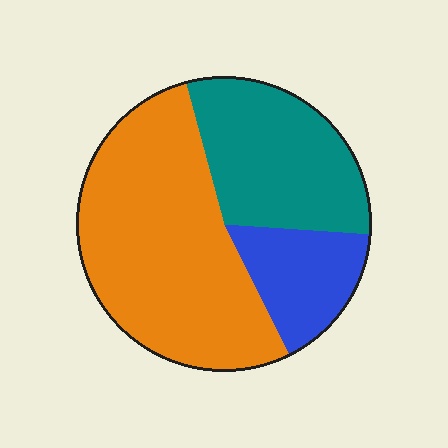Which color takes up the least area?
Blue, at roughly 15%.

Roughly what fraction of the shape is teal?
Teal takes up about one third (1/3) of the shape.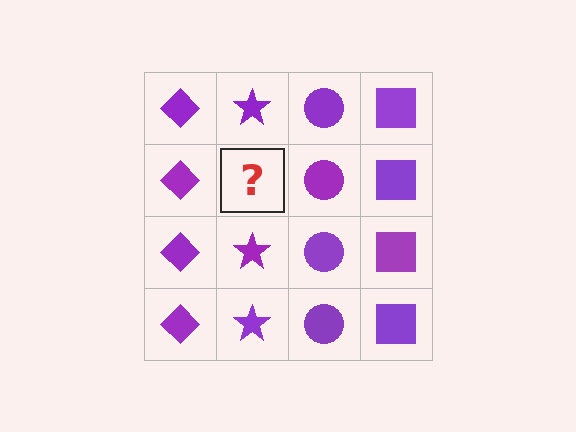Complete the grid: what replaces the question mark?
The question mark should be replaced with a purple star.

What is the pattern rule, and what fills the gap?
The rule is that each column has a consistent shape. The gap should be filled with a purple star.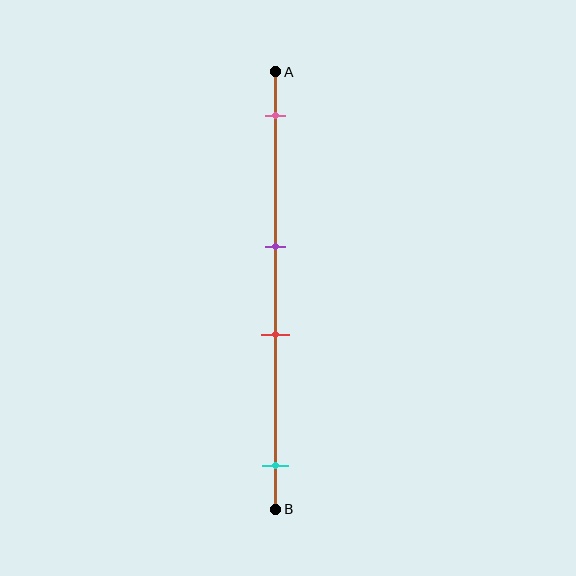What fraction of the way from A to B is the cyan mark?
The cyan mark is approximately 90% (0.9) of the way from A to B.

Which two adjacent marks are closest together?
The purple and red marks are the closest adjacent pair.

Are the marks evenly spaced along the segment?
No, the marks are not evenly spaced.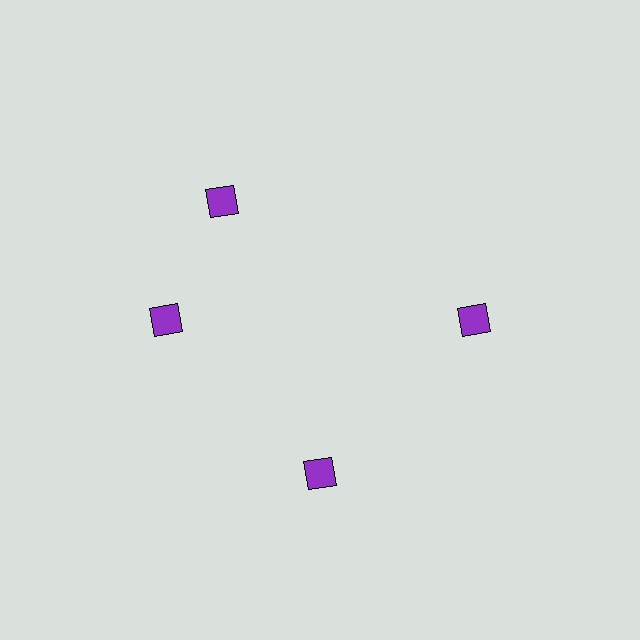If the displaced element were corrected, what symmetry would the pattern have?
It would have 4-fold rotational symmetry — the pattern would map onto itself every 90 degrees.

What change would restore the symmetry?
The symmetry would be restored by rotating it back into even spacing with its neighbors so that all 4 diamonds sit at equal angles and equal distance from the center.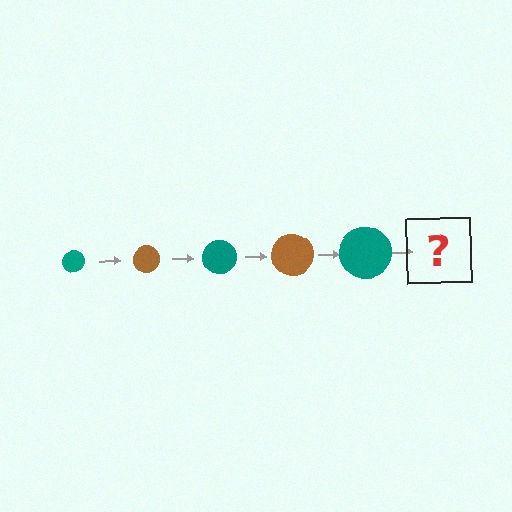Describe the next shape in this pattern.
It should be a brown circle, larger than the previous one.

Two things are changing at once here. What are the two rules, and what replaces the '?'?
The two rules are that the circle grows larger each step and the color cycles through teal and brown. The '?' should be a brown circle, larger than the previous one.